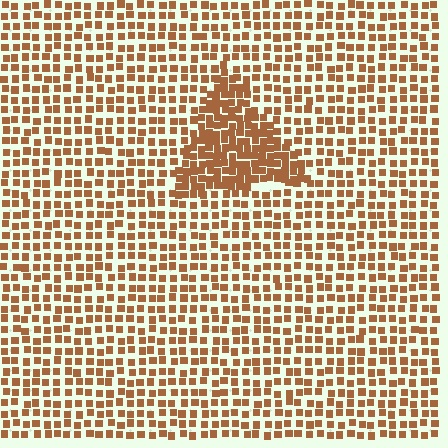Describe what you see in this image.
The image contains small brown elements arranged at two different densities. A triangle-shaped region is visible where the elements are more densely packed than the surrounding area.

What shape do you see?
I see a triangle.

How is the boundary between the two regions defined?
The boundary is defined by a change in element density (approximately 1.9x ratio). All elements are the same color, size, and shape.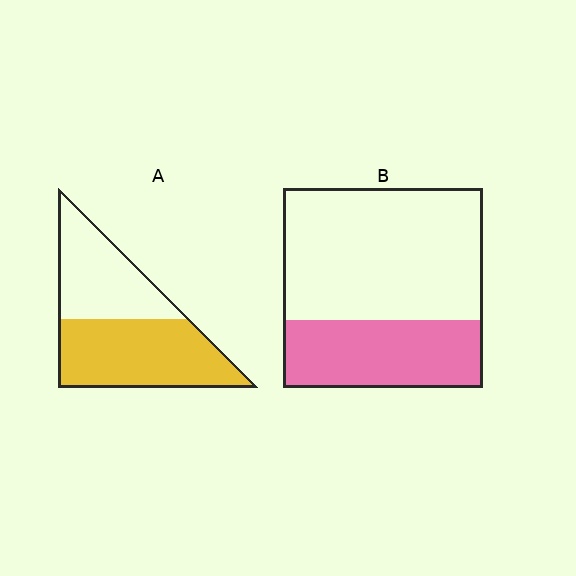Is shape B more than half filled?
No.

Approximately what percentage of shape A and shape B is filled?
A is approximately 55% and B is approximately 35%.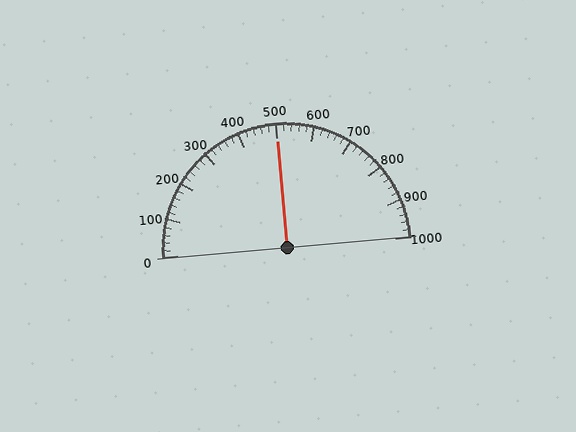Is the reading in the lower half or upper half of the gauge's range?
The reading is in the upper half of the range (0 to 1000).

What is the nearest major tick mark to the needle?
The nearest major tick mark is 500.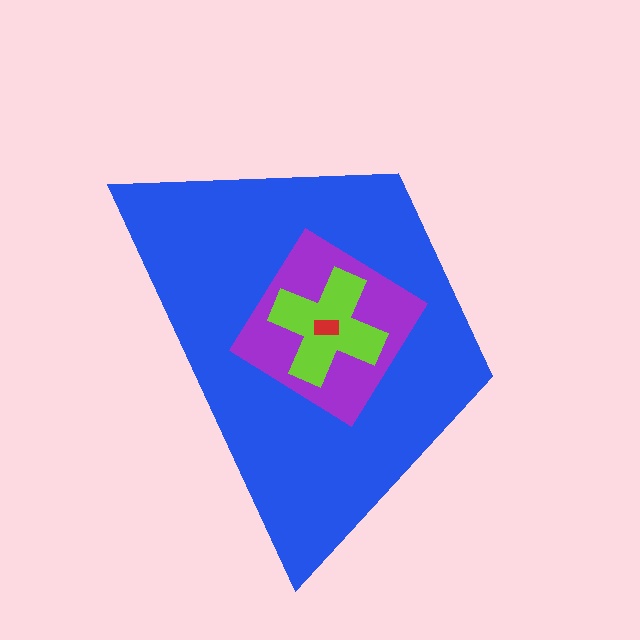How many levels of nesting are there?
4.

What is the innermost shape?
The red rectangle.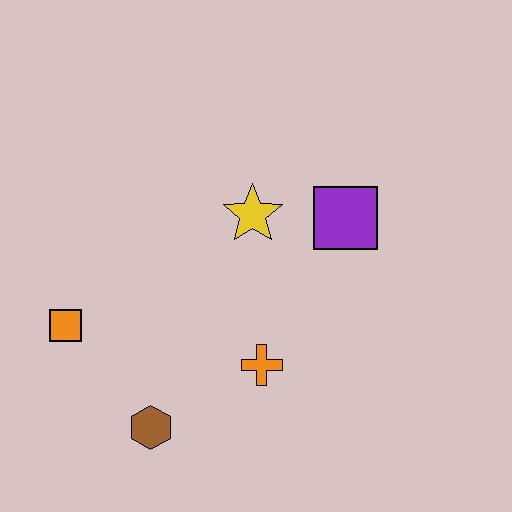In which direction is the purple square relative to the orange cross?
The purple square is above the orange cross.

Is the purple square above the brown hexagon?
Yes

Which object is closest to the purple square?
The yellow star is closest to the purple square.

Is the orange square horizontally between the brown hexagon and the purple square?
No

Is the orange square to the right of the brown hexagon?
No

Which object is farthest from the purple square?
The orange square is farthest from the purple square.